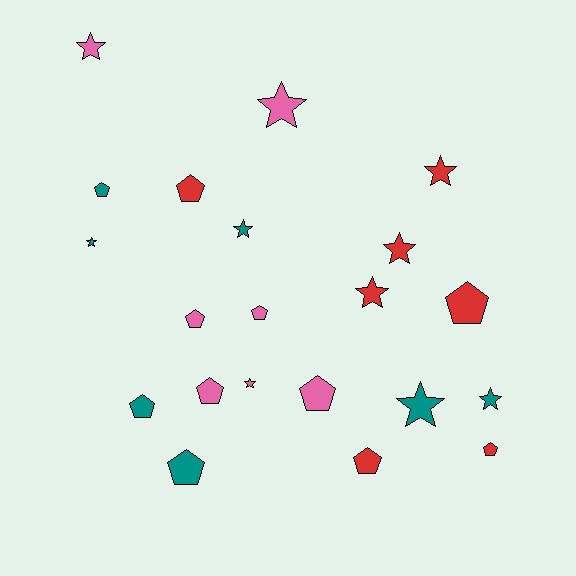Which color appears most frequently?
Pink, with 7 objects.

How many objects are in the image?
There are 21 objects.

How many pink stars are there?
There are 3 pink stars.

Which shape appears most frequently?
Pentagon, with 11 objects.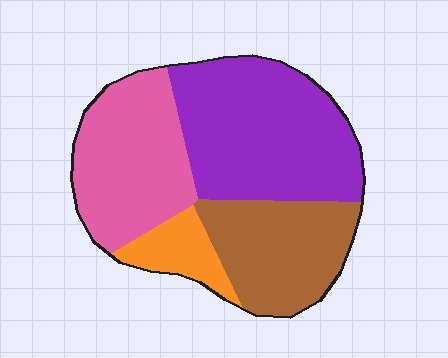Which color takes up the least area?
Orange, at roughly 10%.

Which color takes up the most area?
Purple, at roughly 40%.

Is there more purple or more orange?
Purple.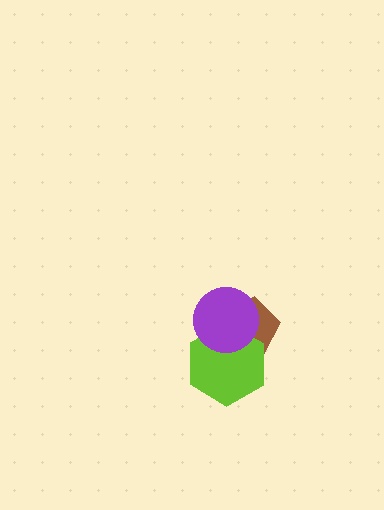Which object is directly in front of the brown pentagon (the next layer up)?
The lime hexagon is directly in front of the brown pentagon.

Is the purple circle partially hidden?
No, no other shape covers it.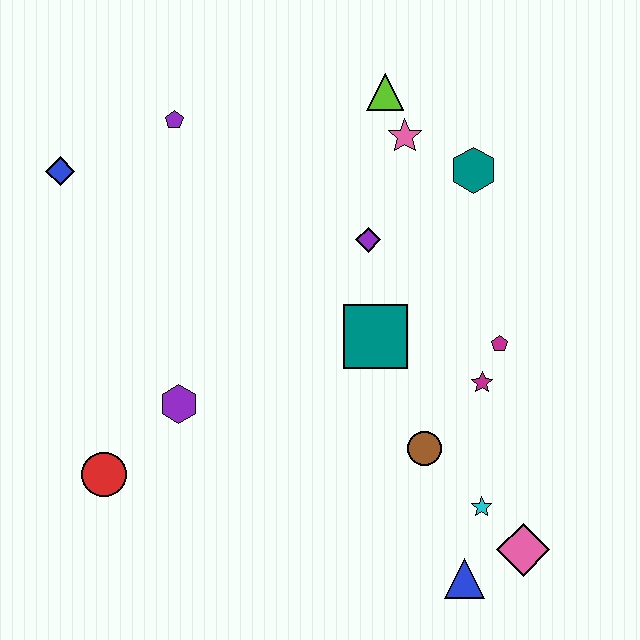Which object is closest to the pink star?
The lime triangle is closest to the pink star.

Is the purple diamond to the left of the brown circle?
Yes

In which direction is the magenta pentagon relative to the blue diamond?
The magenta pentagon is to the right of the blue diamond.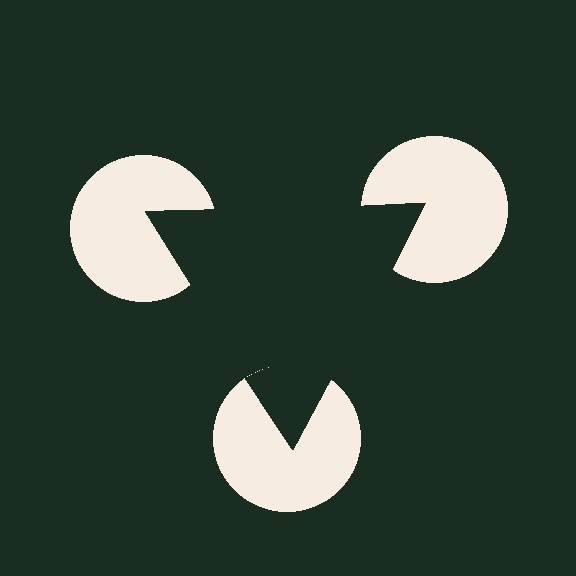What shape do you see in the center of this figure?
An illusory triangle — its edges are inferred from the aligned wedge cuts in the pac-man discs, not physically drawn.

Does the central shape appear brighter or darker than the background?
It typically appears slightly darker than the background, even though no actual brightness change is drawn.